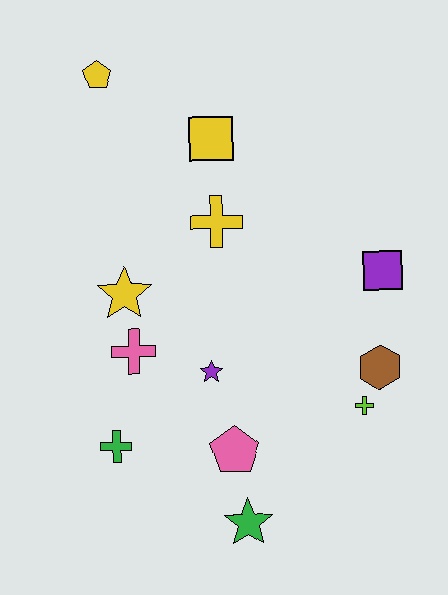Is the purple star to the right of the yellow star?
Yes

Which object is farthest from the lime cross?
The yellow pentagon is farthest from the lime cross.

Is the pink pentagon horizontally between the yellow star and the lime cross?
Yes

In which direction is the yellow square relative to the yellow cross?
The yellow square is above the yellow cross.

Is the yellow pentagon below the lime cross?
No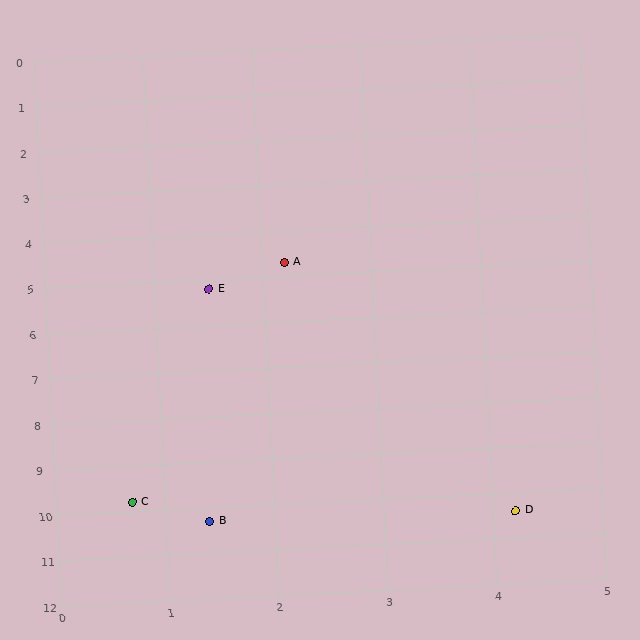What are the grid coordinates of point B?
Point B is at approximately (1.4, 10.3).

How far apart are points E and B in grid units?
Points E and B are about 5.1 grid units apart.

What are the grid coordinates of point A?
Point A is at approximately (2.2, 4.7).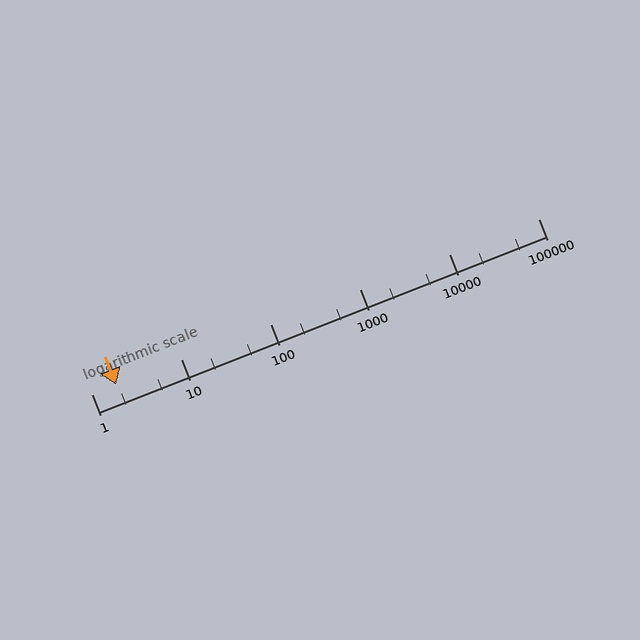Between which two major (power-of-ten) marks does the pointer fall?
The pointer is between 1 and 10.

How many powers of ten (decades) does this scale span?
The scale spans 5 decades, from 1 to 100000.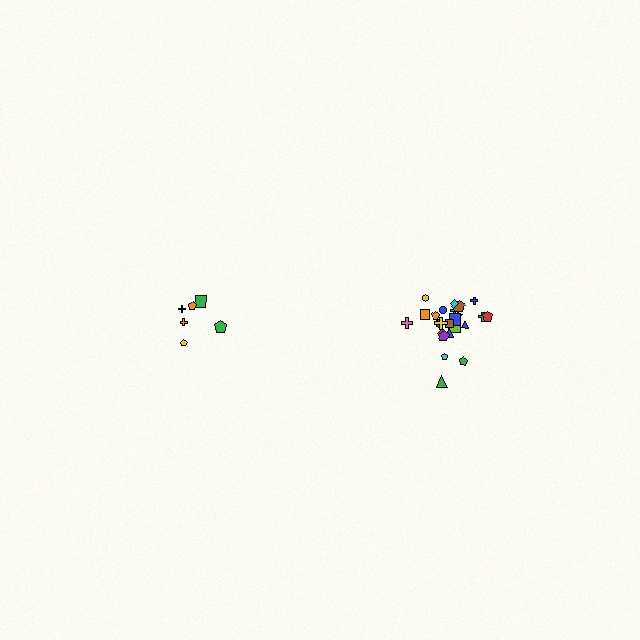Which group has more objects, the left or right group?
The right group.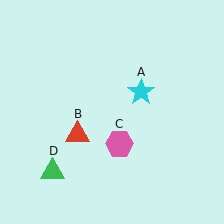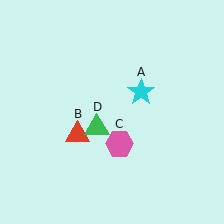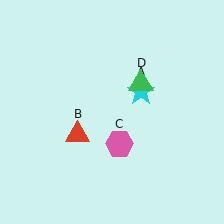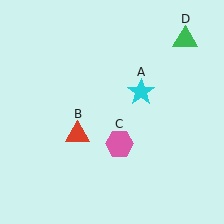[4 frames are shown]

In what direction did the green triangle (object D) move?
The green triangle (object D) moved up and to the right.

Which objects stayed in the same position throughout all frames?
Cyan star (object A) and red triangle (object B) and pink hexagon (object C) remained stationary.